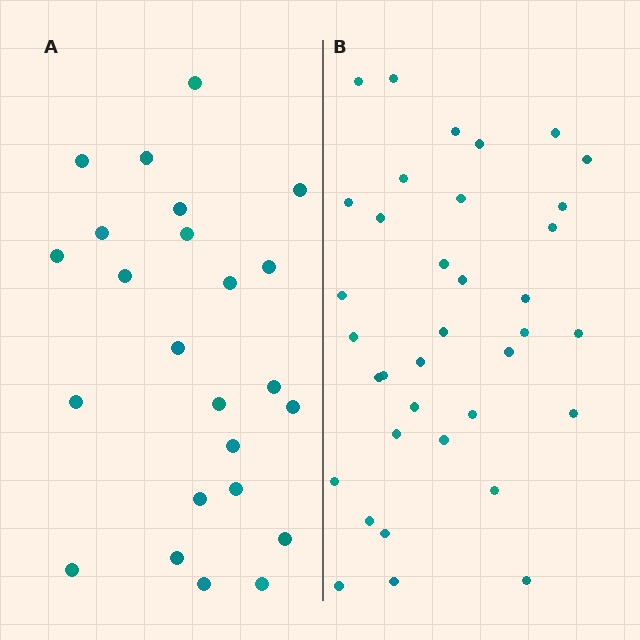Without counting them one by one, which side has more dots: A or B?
Region B (the right region) has more dots.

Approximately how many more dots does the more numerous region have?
Region B has roughly 12 or so more dots than region A.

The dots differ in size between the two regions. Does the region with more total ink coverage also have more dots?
No. Region A has more total ink coverage because its dots are larger, but region B actually contains more individual dots. Total area can be misleading — the number of items is what matters here.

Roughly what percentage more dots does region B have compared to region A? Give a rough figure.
About 50% more.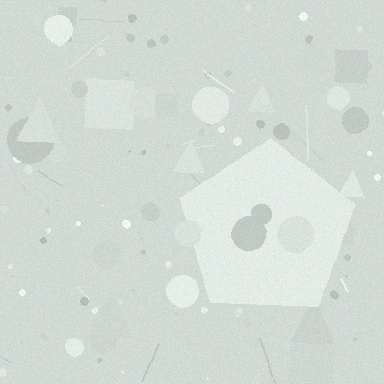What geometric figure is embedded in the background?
A pentagon is embedded in the background.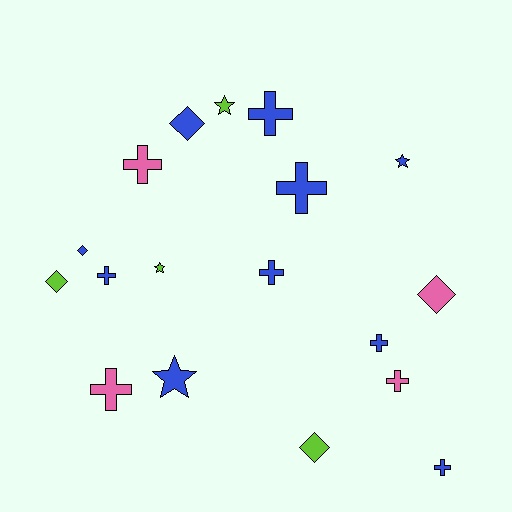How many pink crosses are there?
There are 3 pink crosses.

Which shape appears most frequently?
Cross, with 9 objects.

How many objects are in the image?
There are 18 objects.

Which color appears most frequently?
Blue, with 10 objects.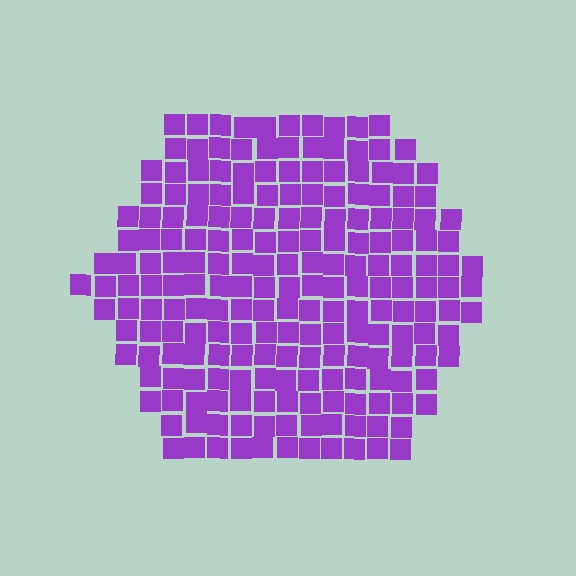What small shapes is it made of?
It is made of small squares.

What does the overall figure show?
The overall figure shows a hexagon.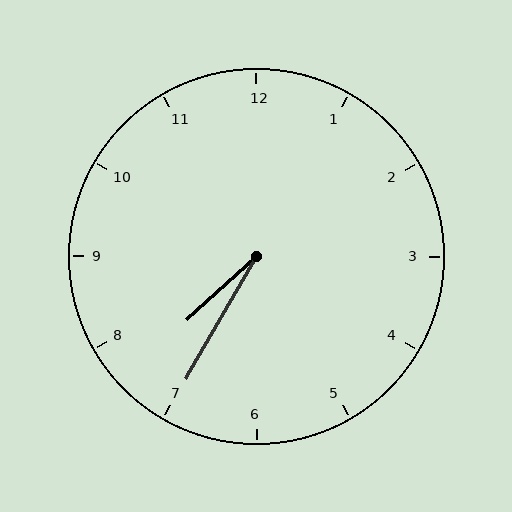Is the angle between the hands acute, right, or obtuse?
It is acute.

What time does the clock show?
7:35.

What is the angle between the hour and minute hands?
Approximately 18 degrees.